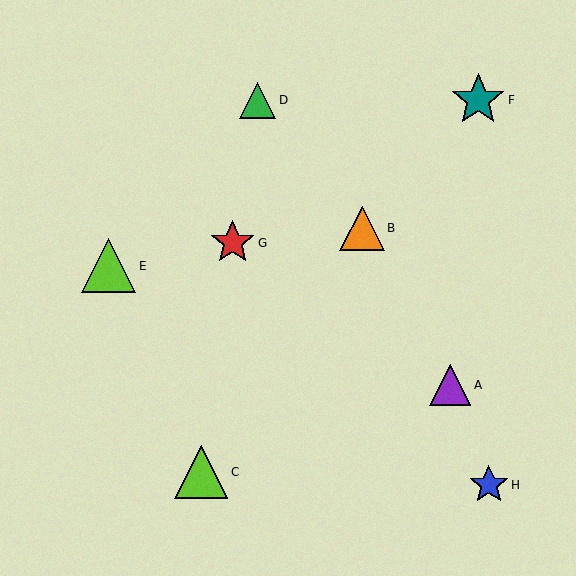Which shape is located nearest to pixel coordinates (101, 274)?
The lime triangle (labeled E) at (109, 266) is nearest to that location.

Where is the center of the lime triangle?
The center of the lime triangle is at (201, 472).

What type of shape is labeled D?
Shape D is a green triangle.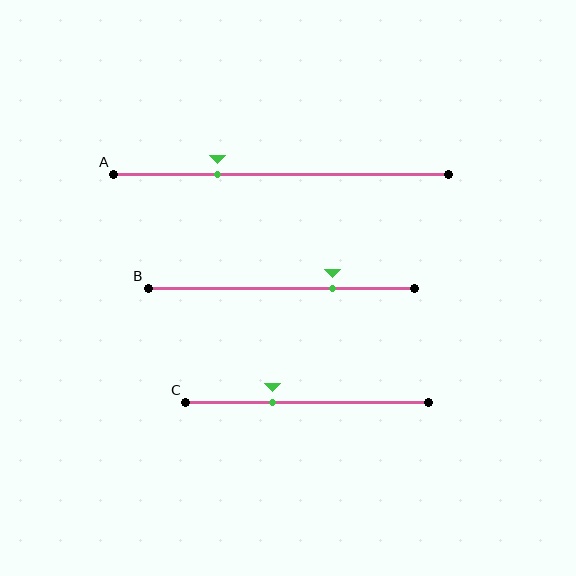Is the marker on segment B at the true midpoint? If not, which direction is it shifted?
No, the marker on segment B is shifted to the right by about 19% of the segment length.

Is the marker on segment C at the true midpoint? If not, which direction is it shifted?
No, the marker on segment C is shifted to the left by about 14% of the segment length.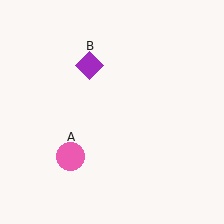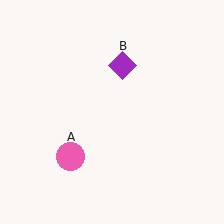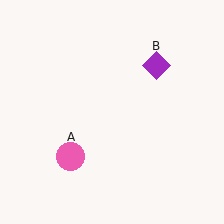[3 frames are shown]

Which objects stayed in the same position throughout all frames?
Pink circle (object A) remained stationary.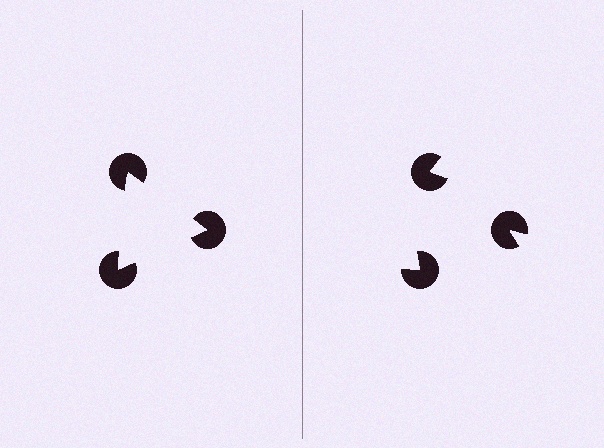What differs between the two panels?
The pac-man discs are positioned identically on both sides; only the wedge orientations differ. On the left they align to a triangle; on the right they are misaligned.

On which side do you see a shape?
An illusory triangle appears on the left side. On the right side the wedge cuts are rotated, so no coherent shape forms.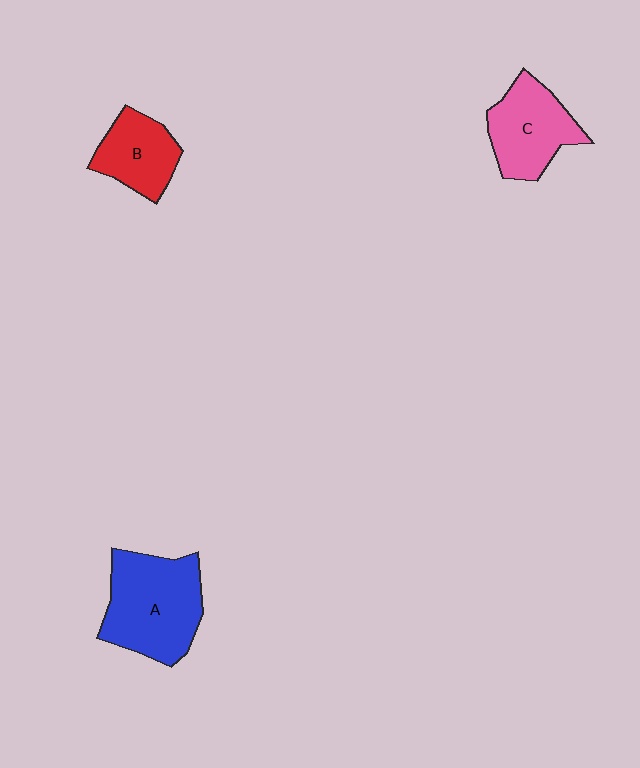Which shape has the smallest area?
Shape B (red).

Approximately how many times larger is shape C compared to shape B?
Approximately 1.3 times.